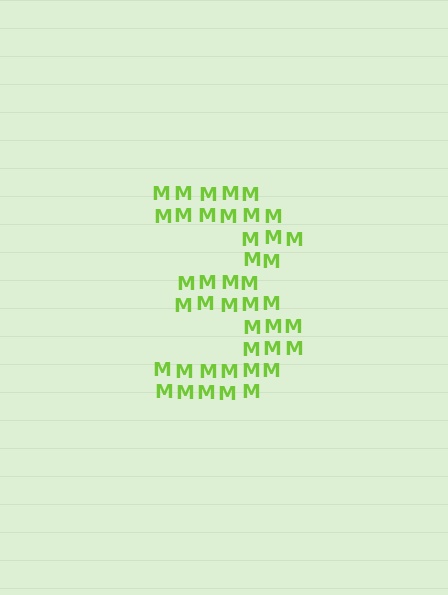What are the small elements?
The small elements are letter M's.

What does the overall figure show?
The overall figure shows the digit 3.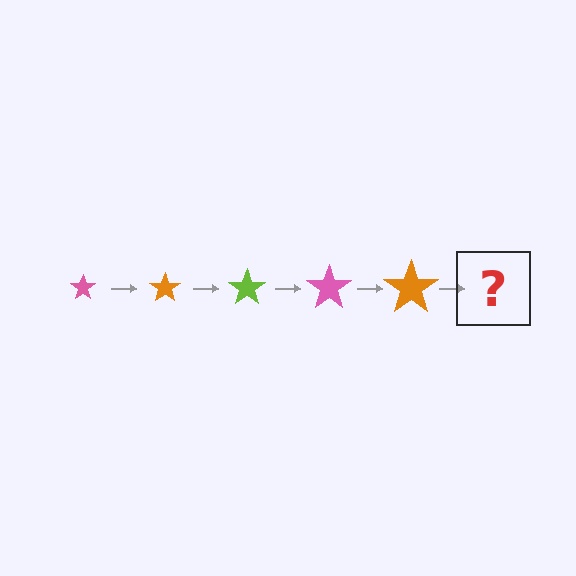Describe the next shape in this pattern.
It should be a lime star, larger than the previous one.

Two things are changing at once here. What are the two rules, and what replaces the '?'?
The two rules are that the star grows larger each step and the color cycles through pink, orange, and lime. The '?' should be a lime star, larger than the previous one.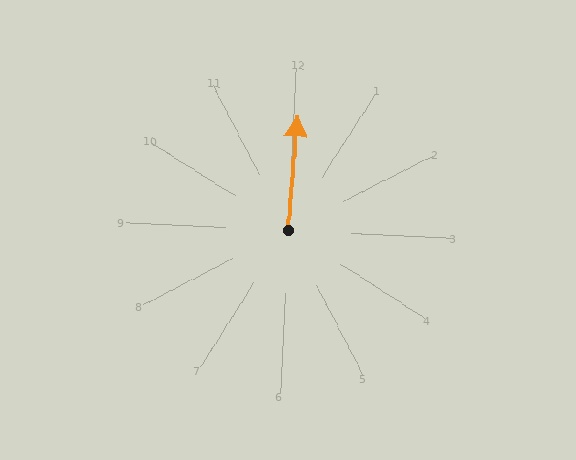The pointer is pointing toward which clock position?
Roughly 12 o'clock.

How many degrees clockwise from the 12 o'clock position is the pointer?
Approximately 2 degrees.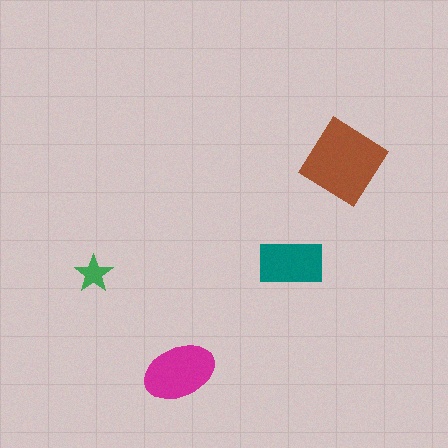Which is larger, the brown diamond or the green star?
The brown diamond.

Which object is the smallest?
The green star.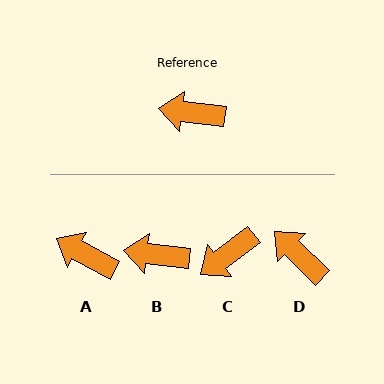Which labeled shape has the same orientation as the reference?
B.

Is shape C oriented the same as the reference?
No, it is off by about 44 degrees.